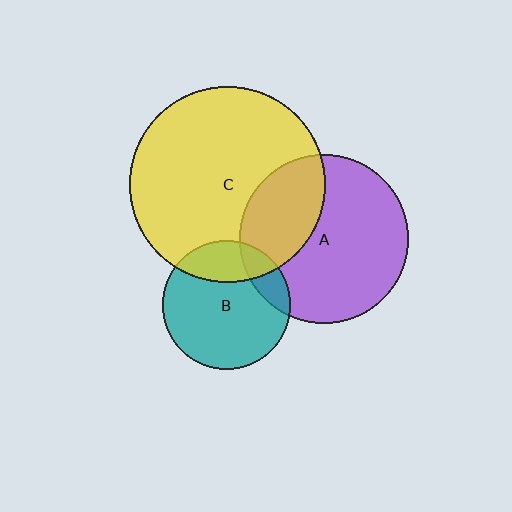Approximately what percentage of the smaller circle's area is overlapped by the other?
Approximately 25%.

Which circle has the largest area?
Circle C (yellow).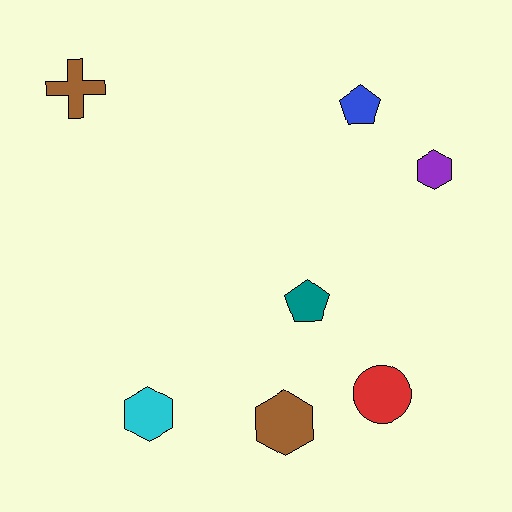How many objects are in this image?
There are 7 objects.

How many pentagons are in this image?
There are 2 pentagons.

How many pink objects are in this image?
There are no pink objects.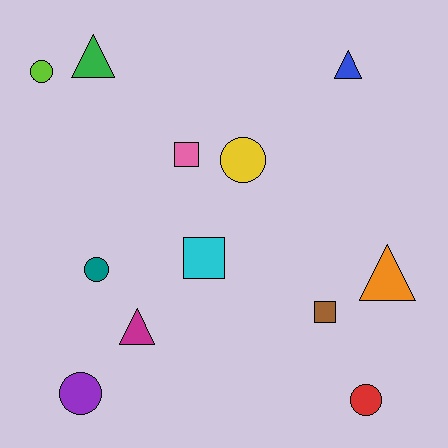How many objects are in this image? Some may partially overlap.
There are 12 objects.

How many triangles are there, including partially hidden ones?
There are 4 triangles.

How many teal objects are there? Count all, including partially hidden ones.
There is 1 teal object.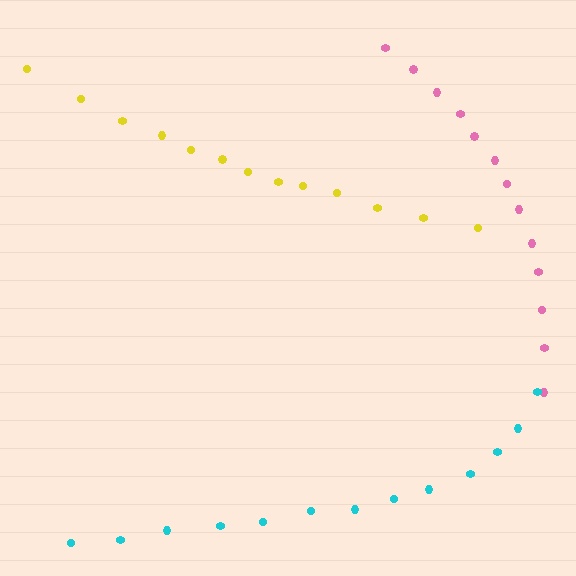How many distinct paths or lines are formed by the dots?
There are 3 distinct paths.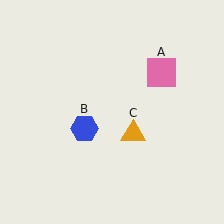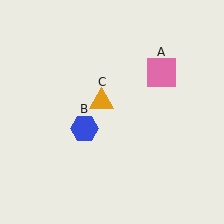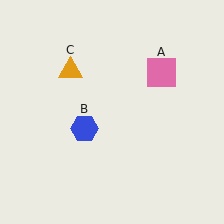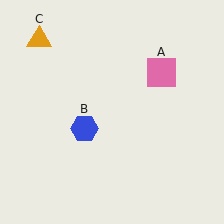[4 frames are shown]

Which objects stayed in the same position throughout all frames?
Pink square (object A) and blue hexagon (object B) remained stationary.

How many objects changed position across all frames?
1 object changed position: orange triangle (object C).